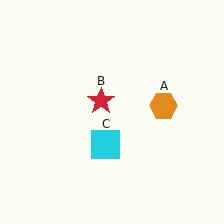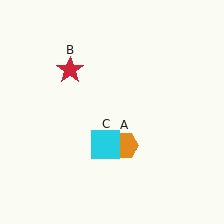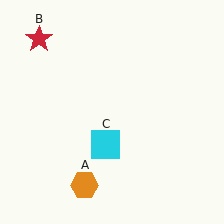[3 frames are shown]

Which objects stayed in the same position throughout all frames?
Cyan square (object C) remained stationary.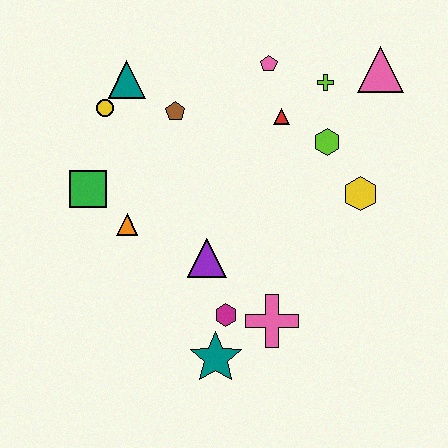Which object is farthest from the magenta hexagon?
The pink triangle is farthest from the magenta hexagon.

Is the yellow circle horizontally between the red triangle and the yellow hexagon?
No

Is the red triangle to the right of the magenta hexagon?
Yes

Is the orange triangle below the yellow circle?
Yes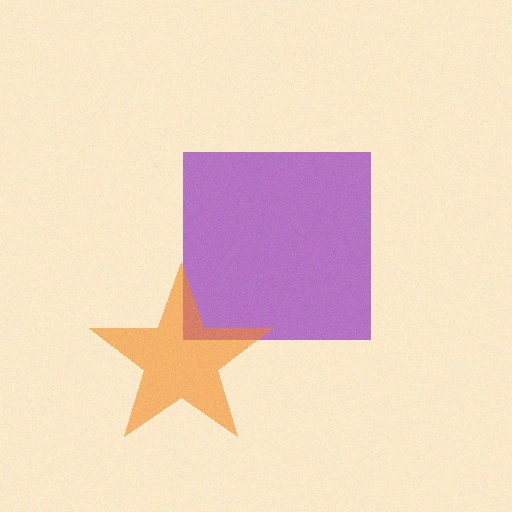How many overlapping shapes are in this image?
There are 2 overlapping shapes in the image.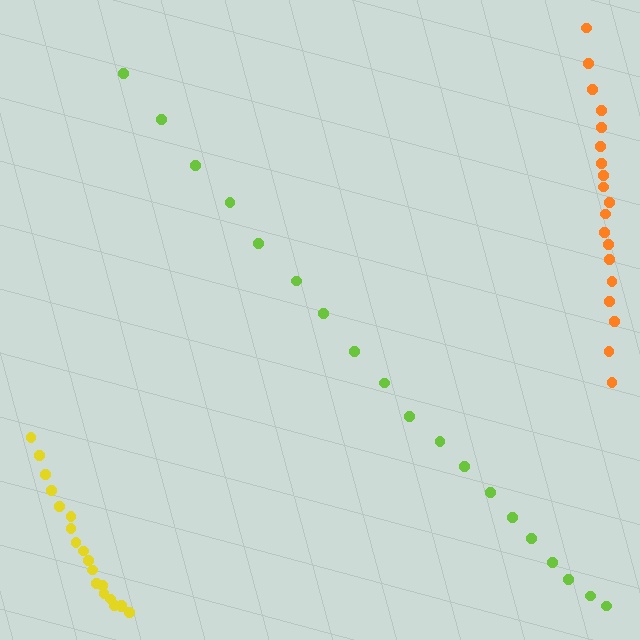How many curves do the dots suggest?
There are 3 distinct paths.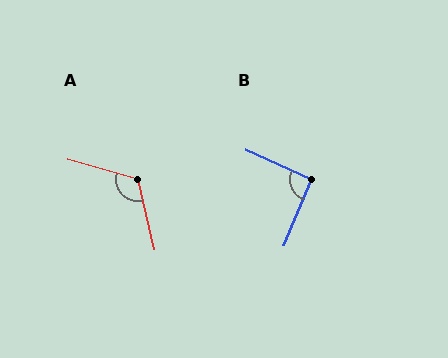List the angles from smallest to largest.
B (92°), A (119°).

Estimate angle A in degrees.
Approximately 119 degrees.